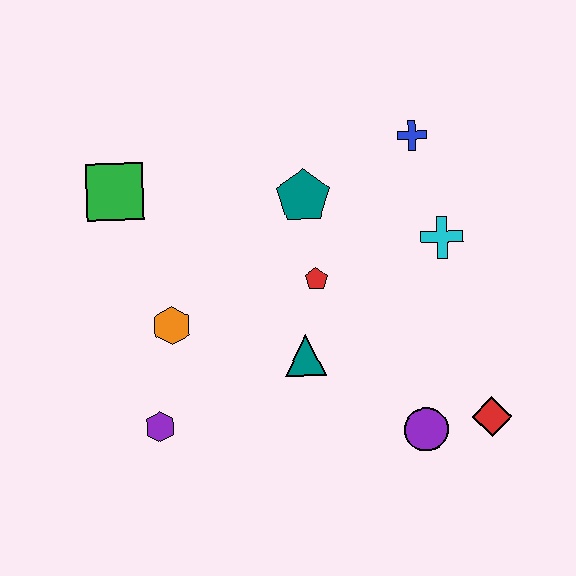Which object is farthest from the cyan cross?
The purple hexagon is farthest from the cyan cross.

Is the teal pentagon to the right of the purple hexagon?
Yes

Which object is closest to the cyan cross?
The blue cross is closest to the cyan cross.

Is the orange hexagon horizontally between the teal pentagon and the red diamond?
No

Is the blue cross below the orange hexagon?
No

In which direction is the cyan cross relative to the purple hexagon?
The cyan cross is to the right of the purple hexagon.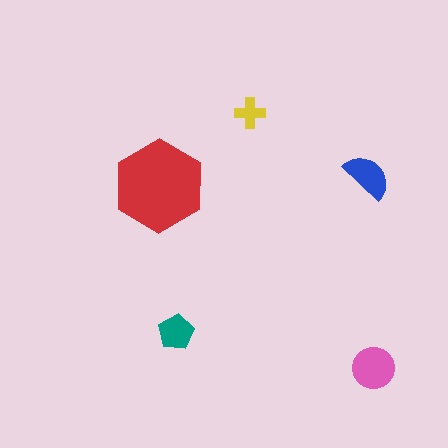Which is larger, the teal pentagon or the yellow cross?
The teal pentagon.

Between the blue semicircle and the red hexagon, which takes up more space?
The red hexagon.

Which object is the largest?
The red hexagon.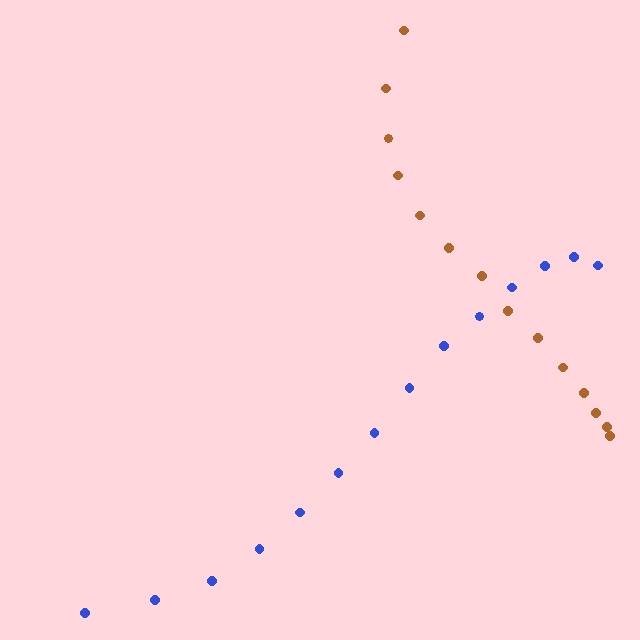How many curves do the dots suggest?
There are 2 distinct paths.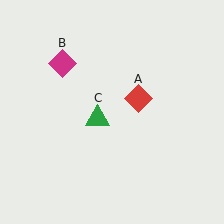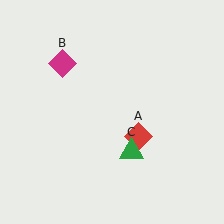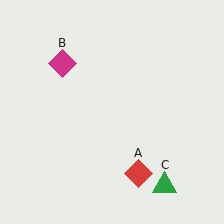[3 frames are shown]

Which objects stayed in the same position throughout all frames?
Magenta diamond (object B) remained stationary.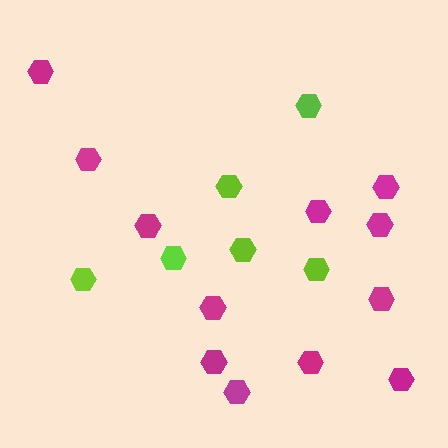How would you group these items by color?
There are 2 groups: one group of magenta hexagons (12) and one group of lime hexagons (6).